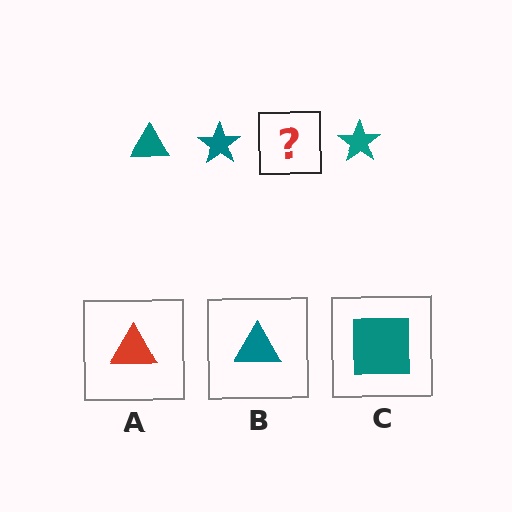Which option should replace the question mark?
Option B.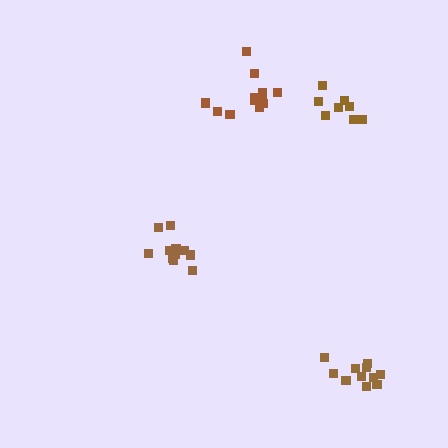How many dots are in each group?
Group 1: 12 dots, Group 2: 12 dots, Group 3: 11 dots, Group 4: 8 dots (43 total).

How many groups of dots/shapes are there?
There are 4 groups.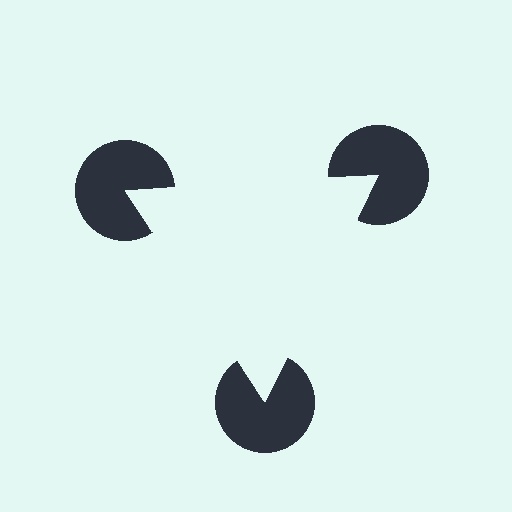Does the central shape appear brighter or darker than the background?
It typically appears slightly brighter than the background, even though no actual brightness change is drawn.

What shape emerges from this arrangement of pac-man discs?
An illusory triangle — its edges are inferred from the aligned wedge cuts in the pac-man discs, not physically drawn.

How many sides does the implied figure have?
3 sides.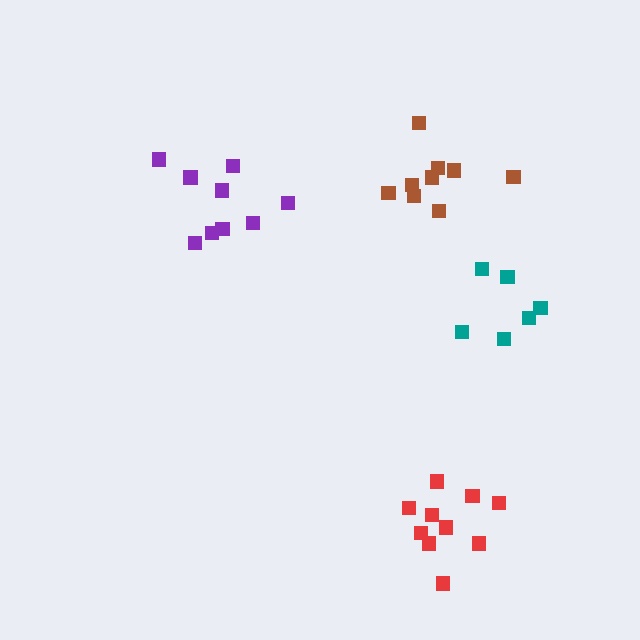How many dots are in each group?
Group 1: 10 dots, Group 2: 9 dots, Group 3: 6 dots, Group 4: 9 dots (34 total).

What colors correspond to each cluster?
The clusters are colored: red, purple, teal, brown.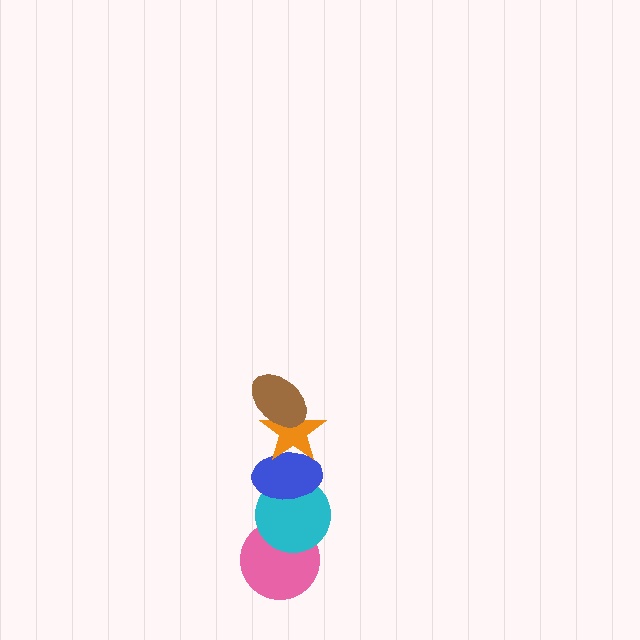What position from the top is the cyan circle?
The cyan circle is 4th from the top.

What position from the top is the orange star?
The orange star is 2nd from the top.